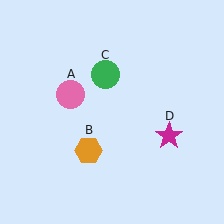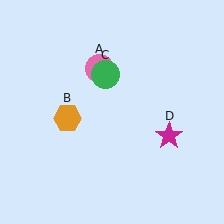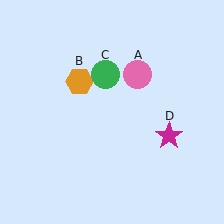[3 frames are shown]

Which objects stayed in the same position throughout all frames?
Green circle (object C) and magenta star (object D) remained stationary.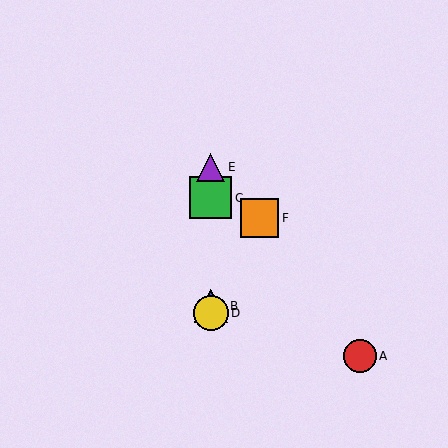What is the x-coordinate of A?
Object A is at x≈360.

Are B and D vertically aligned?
Yes, both are at x≈211.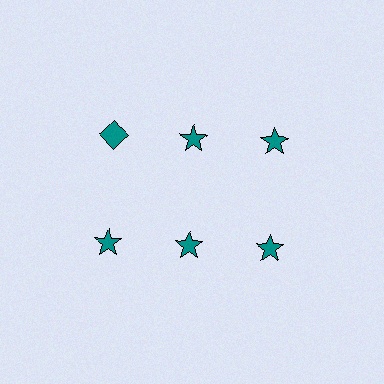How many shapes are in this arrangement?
There are 6 shapes arranged in a grid pattern.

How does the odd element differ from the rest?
It has a different shape: diamond instead of star.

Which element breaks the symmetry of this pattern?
The teal diamond in the top row, leftmost column breaks the symmetry. All other shapes are teal stars.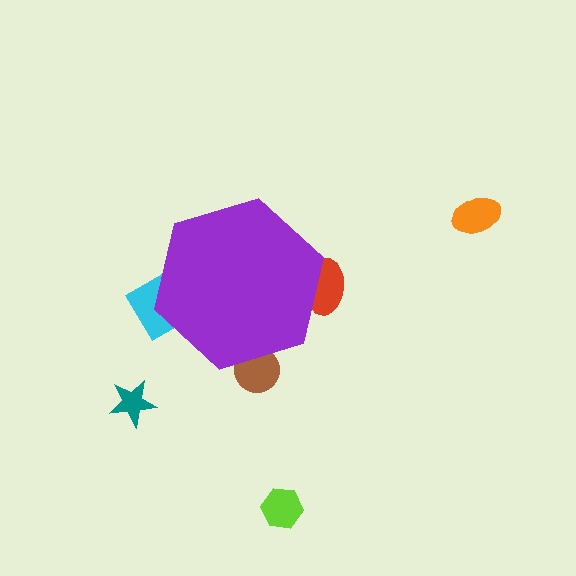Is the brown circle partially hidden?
Yes, the brown circle is partially hidden behind the purple hexagon.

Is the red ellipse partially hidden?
Yes, the red ellipse is partially hidden behind the purple hexagon.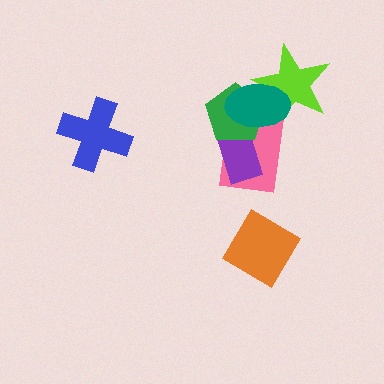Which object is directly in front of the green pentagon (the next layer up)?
The lime star is directly in front of the green pentagon.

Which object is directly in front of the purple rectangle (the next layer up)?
The green pentagon is directly in front of the purple rectangle.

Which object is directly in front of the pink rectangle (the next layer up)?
The purple rectangle is directly in front of the pink rectangle.